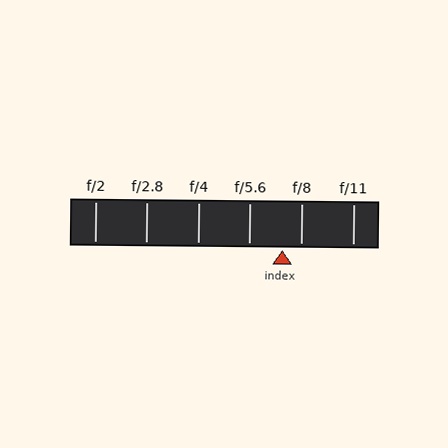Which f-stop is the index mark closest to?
The index mark is closest to f/8.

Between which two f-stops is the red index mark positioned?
The index mark is between f/5.6 and f/8.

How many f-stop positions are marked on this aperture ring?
There are 6 f-stop positions marked.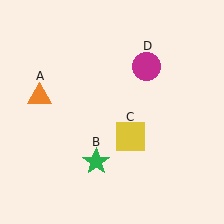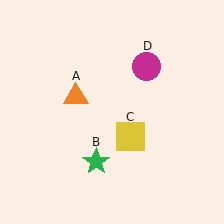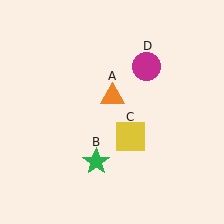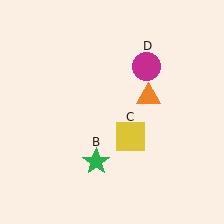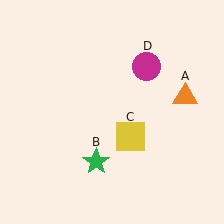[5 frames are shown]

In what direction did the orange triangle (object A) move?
The orange triangle (object A) moved right.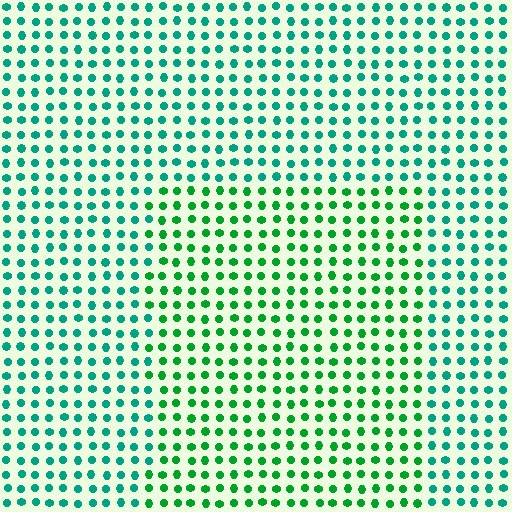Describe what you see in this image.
The image is filled with small teal elements in a uniform arrangement. A rectangle-shaped region is visible where the elements are tinted to a slightly different hue, forming a subtle color boundary.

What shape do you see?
I see a rectangle.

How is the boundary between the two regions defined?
The boundary is defined purely by a slight shift in hue (about 33 degrees). Spacing, size, and orientation are identical on both sides.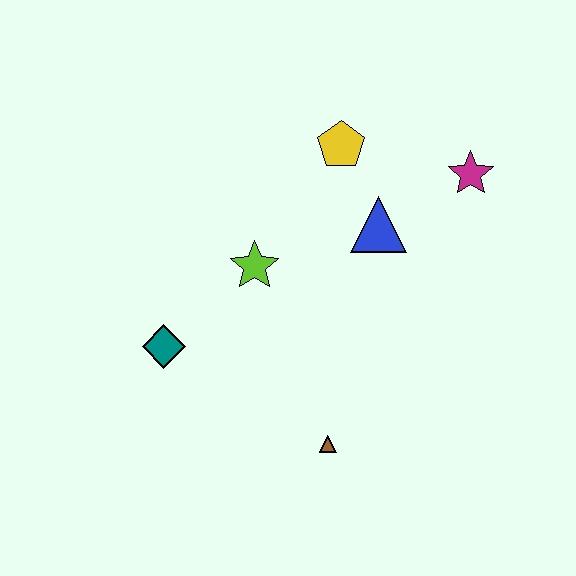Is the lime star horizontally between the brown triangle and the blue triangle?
No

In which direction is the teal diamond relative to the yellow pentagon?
The teal diamond is below the yellow pentagon.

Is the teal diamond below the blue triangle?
Yes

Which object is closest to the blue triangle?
The yellow pentagon is closest to the blue triangle.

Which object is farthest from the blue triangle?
The teal diamond is farthest from the blue triangle.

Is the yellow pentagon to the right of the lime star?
Yes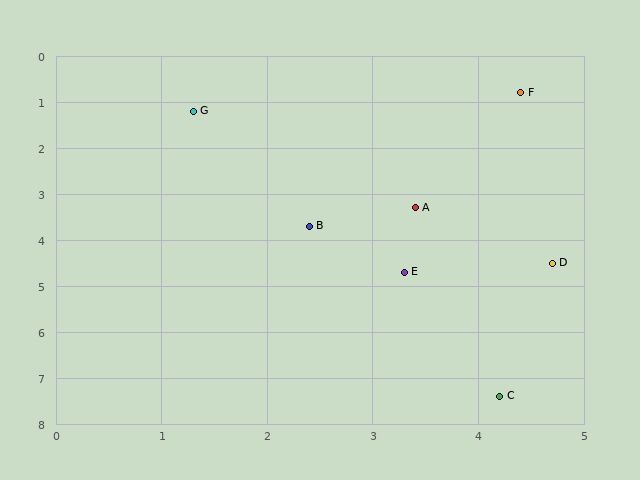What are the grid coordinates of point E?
Point E is at approximately (3.3, 4.7).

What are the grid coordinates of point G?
Point G is at approximately (1.3, 1.2).